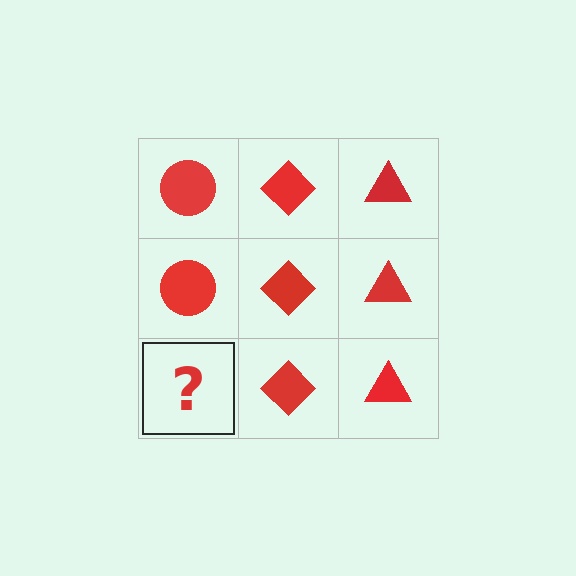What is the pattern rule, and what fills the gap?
The rule is that each column has a consistent shape. The gap should be filled with a red circle.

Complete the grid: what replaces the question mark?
The question mark should be replaced with a red circle.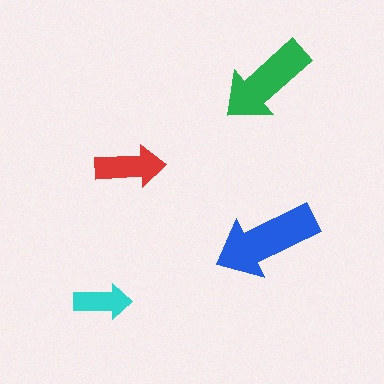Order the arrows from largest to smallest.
the blue one, the green one, the red one, the cyan one.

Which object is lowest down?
The cyan arrow is bottommost.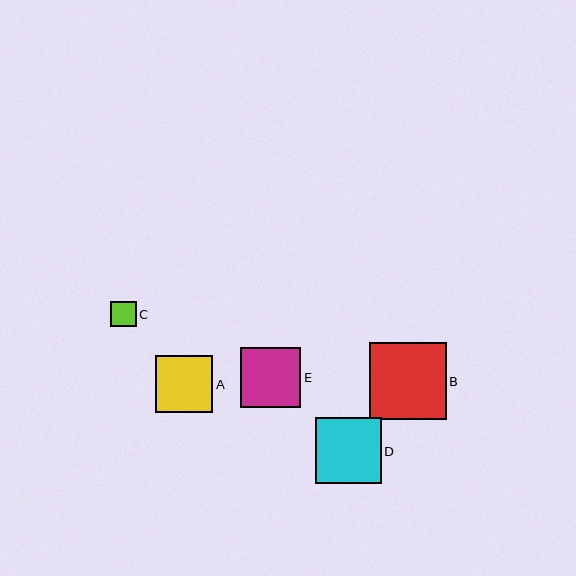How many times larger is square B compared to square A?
Square B is approximately 1.4 times the size of square A.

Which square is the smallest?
Square C is the smallest with a size of approximately 26 pixels.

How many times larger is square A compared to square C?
Square A is approximately 2.2 times the size of square C.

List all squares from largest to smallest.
From largest to smallest: B, D, E, A, C.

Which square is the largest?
Square B is the largest with a size of approximately 77 pixels.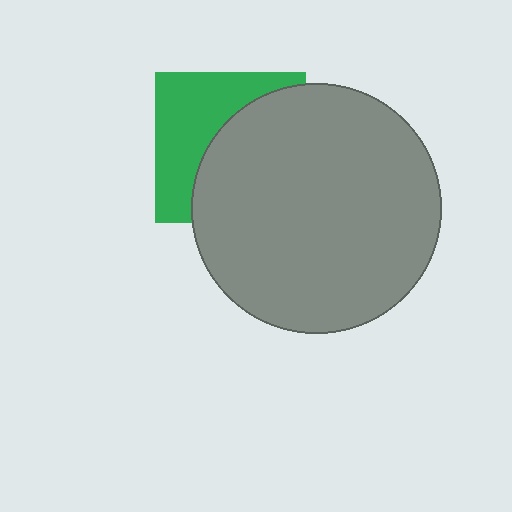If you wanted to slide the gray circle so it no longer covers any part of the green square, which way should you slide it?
Slide it right — that is the most direct way to separate the two shapes.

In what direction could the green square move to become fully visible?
The green square could move left. That would shift it out from behind the gray circle entirely.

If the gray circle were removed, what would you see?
You would see the complete green square.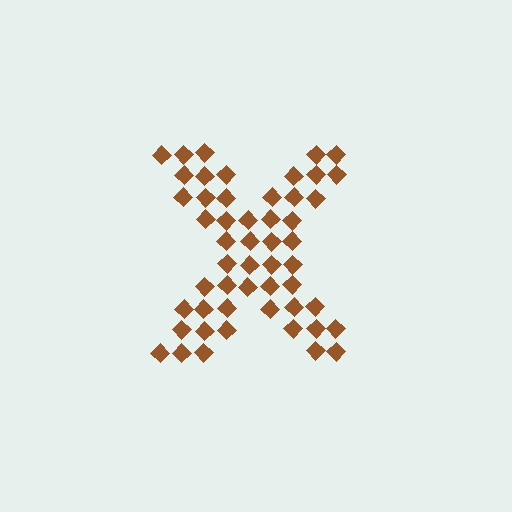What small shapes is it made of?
It is made of small diamonds.